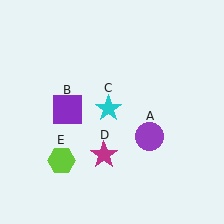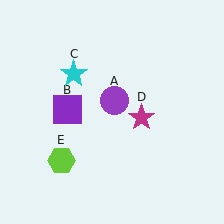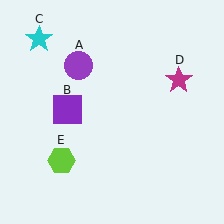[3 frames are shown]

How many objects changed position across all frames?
3 objects changed position: purple circle (object A), cyan star (object C), magenta star (object D).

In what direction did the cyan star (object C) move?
The cyan star (object C) moved up and to the left.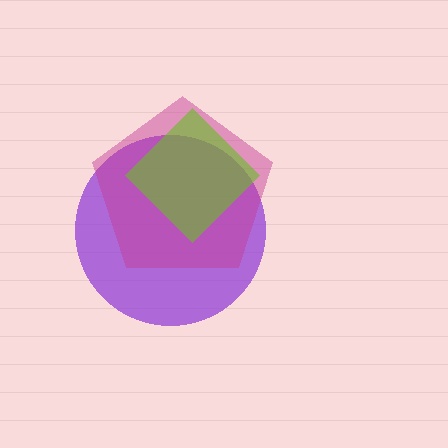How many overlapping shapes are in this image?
There are 3 overlapping shapes in the image.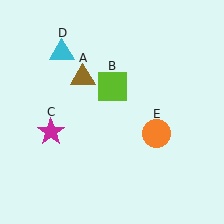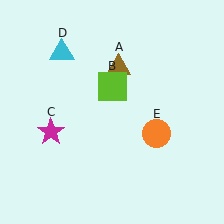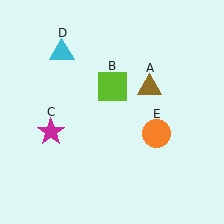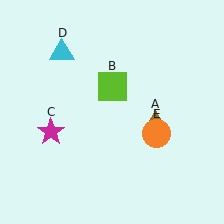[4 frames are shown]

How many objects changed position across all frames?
1 object changed position: brown triangle (object A).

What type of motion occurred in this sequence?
The brown triangle (object A) rotated clockwise around the center of the scene.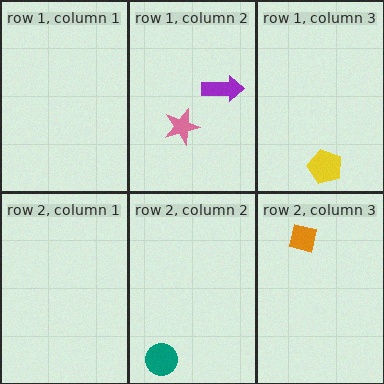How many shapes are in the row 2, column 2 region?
1.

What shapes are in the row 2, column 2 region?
The teal circle.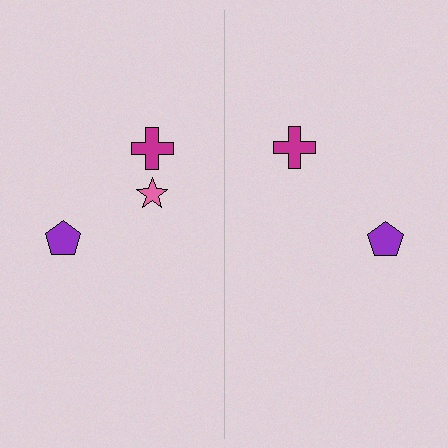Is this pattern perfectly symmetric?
No, the pattern is not perfectly symmetric. A pink star is missing from the right side.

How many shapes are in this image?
There are 5 shapes in this image.